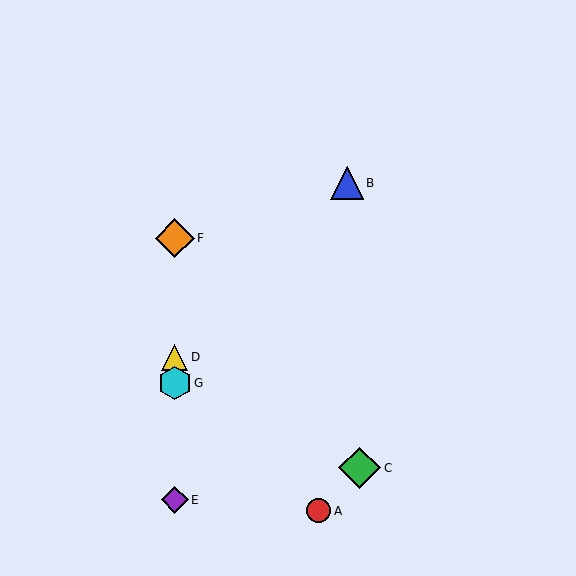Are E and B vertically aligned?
No, E is at x≈175 and B is at x≈347.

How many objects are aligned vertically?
4 objects (D, E, F, G) are aligned vertically.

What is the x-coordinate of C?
Object C is at x≈360.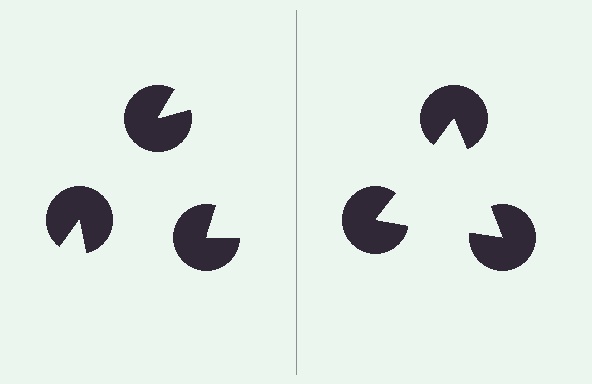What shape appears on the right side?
An illusory triangle.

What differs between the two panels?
The pac-man discs are positioned identically on both sides; only the wedge orientations differ. On the right they align to a triangle; on the left they are misaligned.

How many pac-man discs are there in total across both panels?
6 — 3 on each side.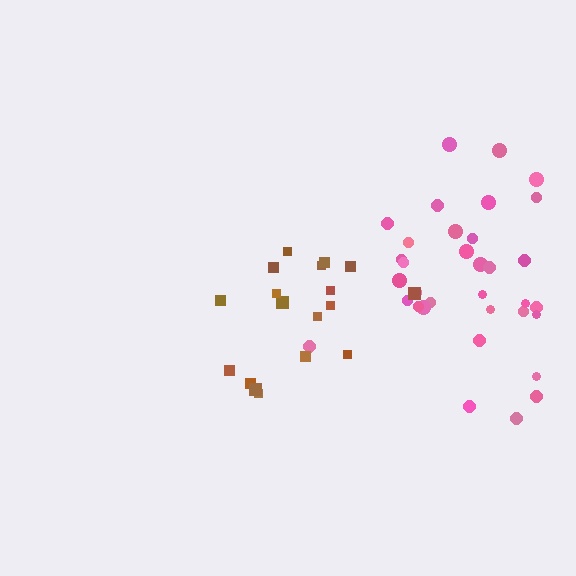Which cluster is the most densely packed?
Pink.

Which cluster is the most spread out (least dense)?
Brown.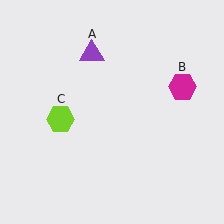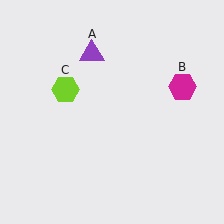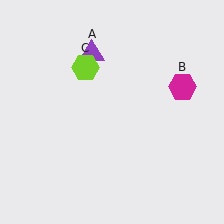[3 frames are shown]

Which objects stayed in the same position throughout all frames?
Purple triangle (object A) and magenta hexagon (object B) remained stationary.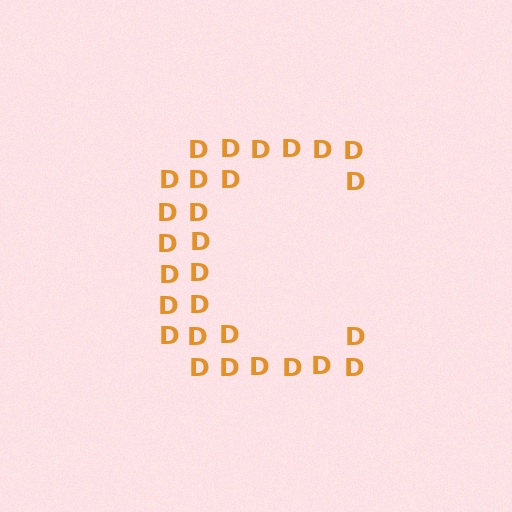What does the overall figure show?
The overall figure shows the letter C.